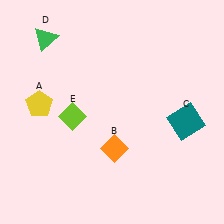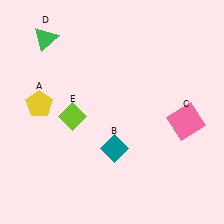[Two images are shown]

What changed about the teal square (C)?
In Image 1, C is teal. In Image 2, it changed to pink.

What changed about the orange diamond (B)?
In Image 1, B is orange. In Image 2, it changed to teal.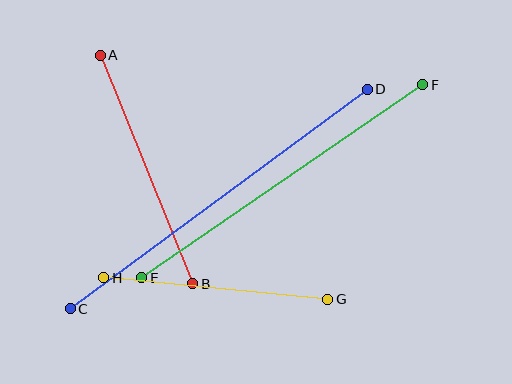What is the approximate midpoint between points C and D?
The midpoint is at approximately (219, 199) pixels.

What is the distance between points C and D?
The distance is approximately 369 pixels.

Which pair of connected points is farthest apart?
Points C and D are farthest apart.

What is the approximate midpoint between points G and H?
The midpoint is at approximately (216, 288) pixels.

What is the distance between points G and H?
The distance is approximately 225 pixels.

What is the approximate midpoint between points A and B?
The midpoint is at approximately (147, 170) pixels.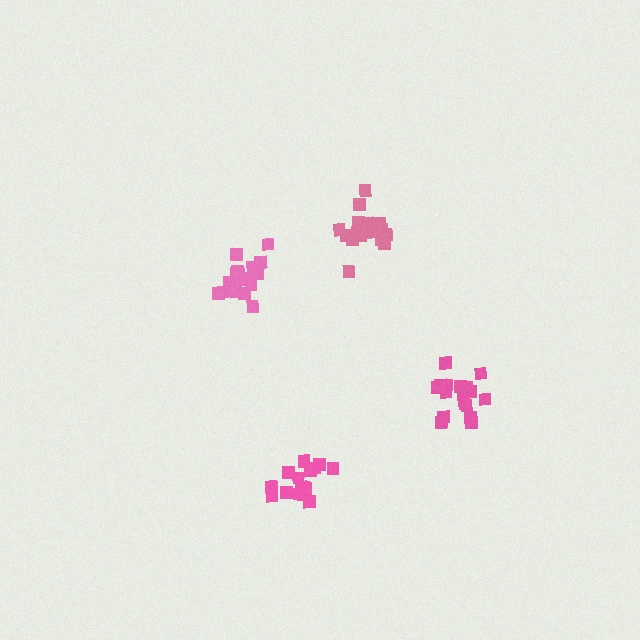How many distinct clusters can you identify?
There are 4 distinct clusters.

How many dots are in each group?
Group 1: 20 dots, Group 2: 17 dots, Group 3: 16 dots, Group 4: 17 dots (70 total).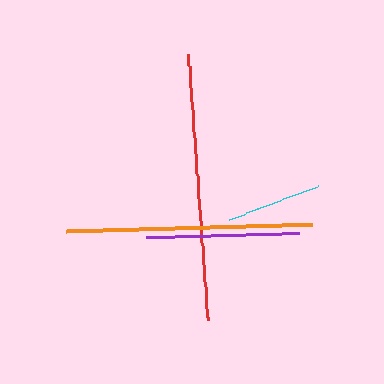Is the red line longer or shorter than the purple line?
The red line is longer than the purple line.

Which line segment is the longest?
The red line is the longest at approximately 267 pixels.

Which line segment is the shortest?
The cyan line is the shortest at approximately 95 pixels.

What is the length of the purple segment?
The purple segment is approximately 153 pixels long.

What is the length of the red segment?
The red segment is approximately 267 pixels long.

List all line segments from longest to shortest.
From longest to shortest: red, orange, purple, cyan.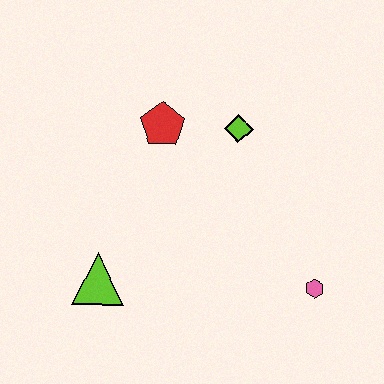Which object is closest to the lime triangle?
The red pentagon is closest to the lime triangle.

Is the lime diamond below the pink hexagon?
No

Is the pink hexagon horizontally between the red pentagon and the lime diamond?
No